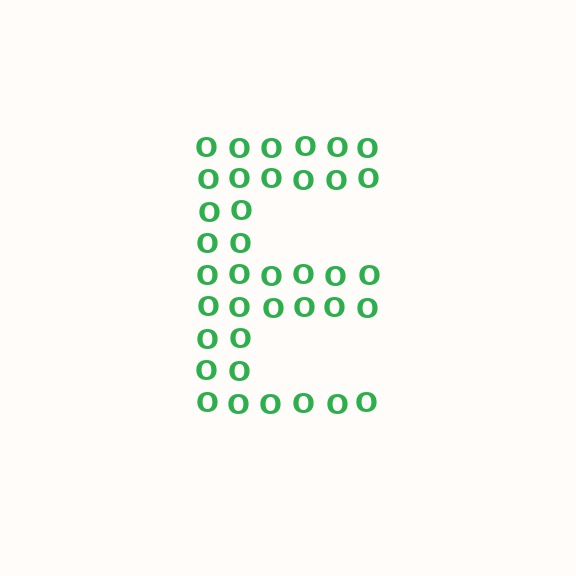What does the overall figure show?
The overall figure shows the letter E.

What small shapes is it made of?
It is made of small letter O's.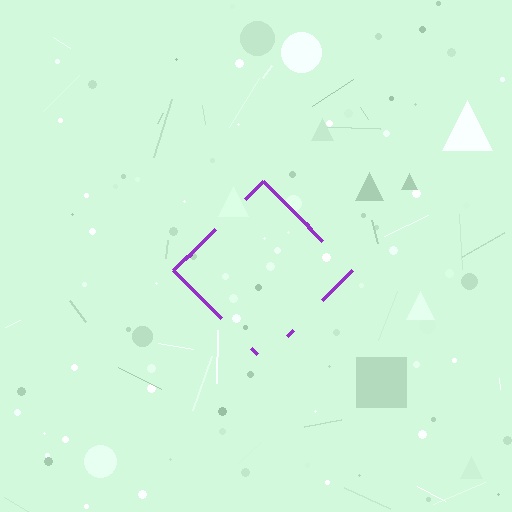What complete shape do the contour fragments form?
The contour fragments form a diamond.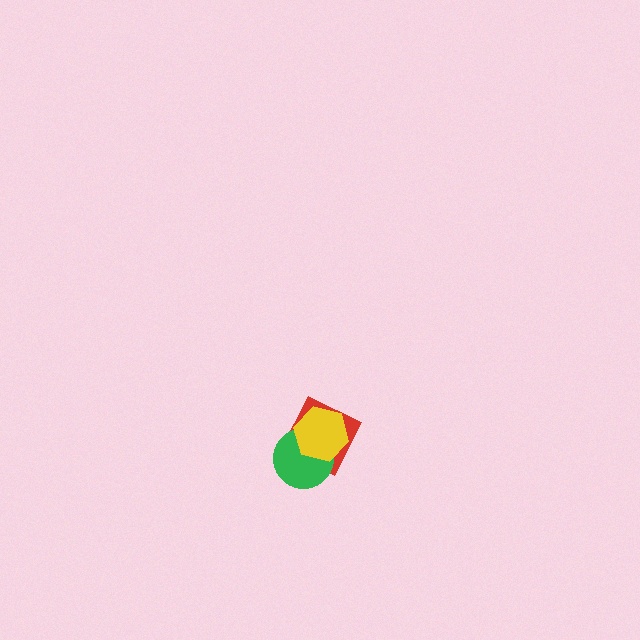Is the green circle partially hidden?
Yes, it is partially covered by another shape.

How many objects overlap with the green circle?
2 objects overlap with the green circle.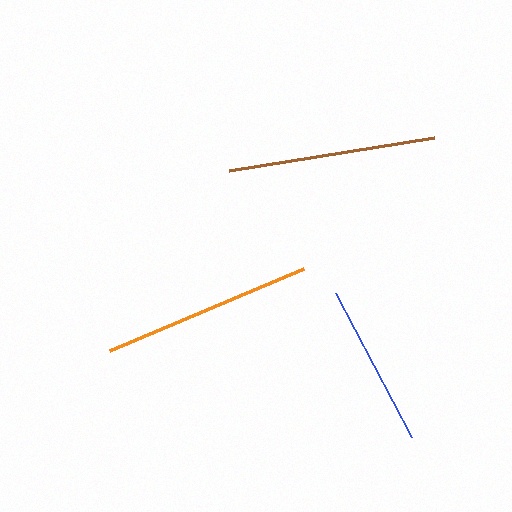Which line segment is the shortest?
The blue line is the shortest at approximately 163 pixels.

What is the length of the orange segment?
The orange segment is approximately 211 pixels long.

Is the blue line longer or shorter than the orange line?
The orange line is longer than the blue line.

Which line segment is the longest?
The orange line is the longest at approximately 211 pixels.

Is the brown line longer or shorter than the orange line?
The orange line is longer than the brown line.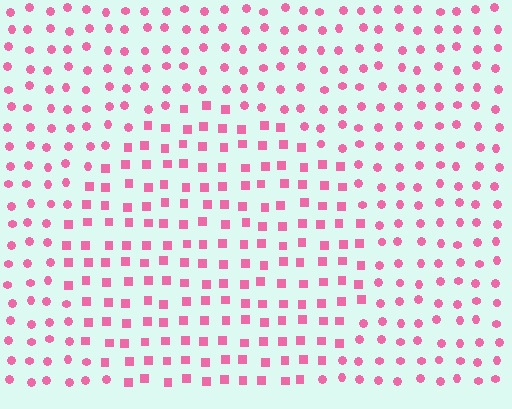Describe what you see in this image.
The image is filled with small pink elements arranged in a uniform grid. A circle-shaped region contains squares, while the surrounding area contains circles. The boundary is defined purely by the change in element shape.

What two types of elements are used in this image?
The image uses squares inside the circle region and circles outside it.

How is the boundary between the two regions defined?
The boundary is defined by a change in element shape: squares inside vs. circles outside. All elements share the same color and spacing.